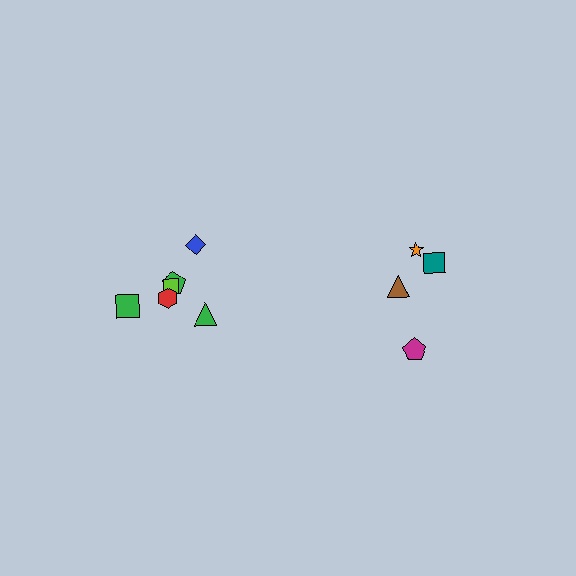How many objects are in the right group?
There are 4 objects.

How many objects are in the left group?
There are 6 objects.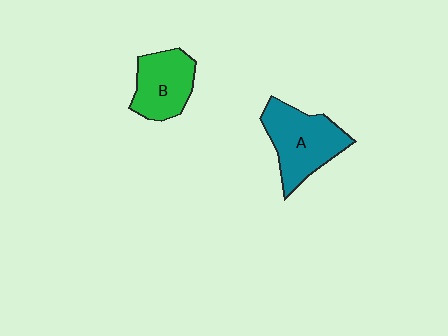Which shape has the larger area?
Shape A (teal).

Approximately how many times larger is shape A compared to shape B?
Approximately 1.3 times.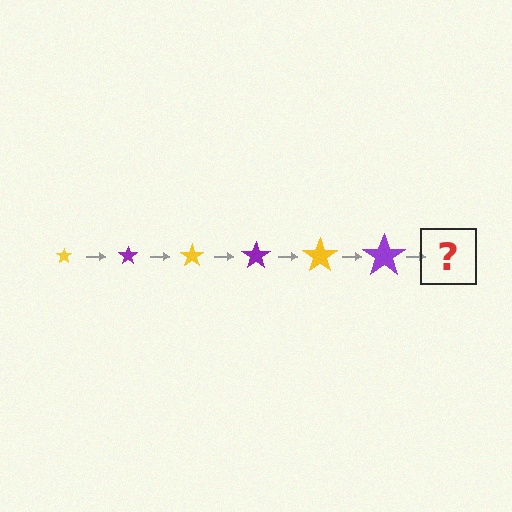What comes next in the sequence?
The next element should be a yellow star, larger than the previous one.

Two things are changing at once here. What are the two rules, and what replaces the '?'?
The two rules are that the star grows larger each step and the color cycles through yellow and purple. The '?' should be a yellow star, larger than the previous one.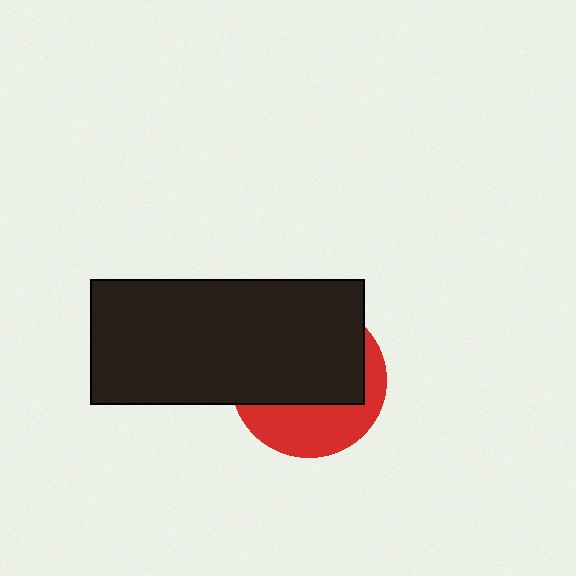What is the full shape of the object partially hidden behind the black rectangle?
The partially hidden object is a red circle.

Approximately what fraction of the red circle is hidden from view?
Roughly 63% of the red circle is hidden behind the black rectangle.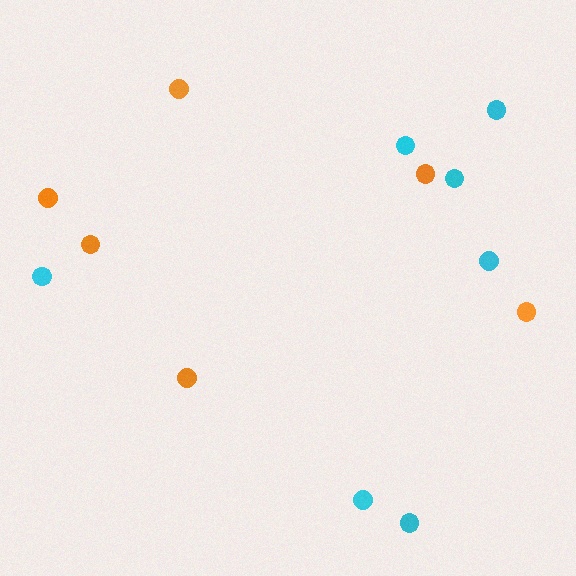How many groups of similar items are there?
There are 2 groups: one group of orange circles (6) and one group of cyan circles (7).